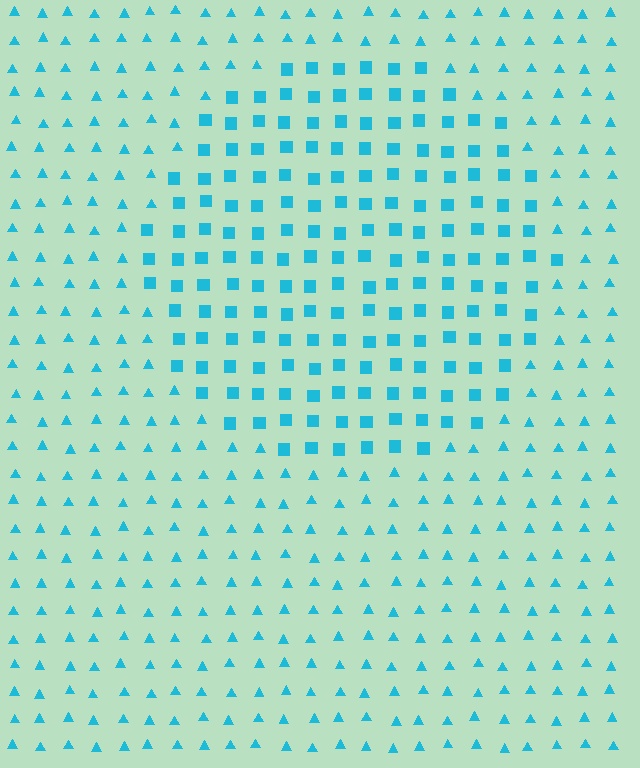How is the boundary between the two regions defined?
The boundary is defined by a change in element shape: squares inside vs. triangles outside. All elements share the same color and spacing.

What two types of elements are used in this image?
The image uses squares inside the circle region and triangles outside it.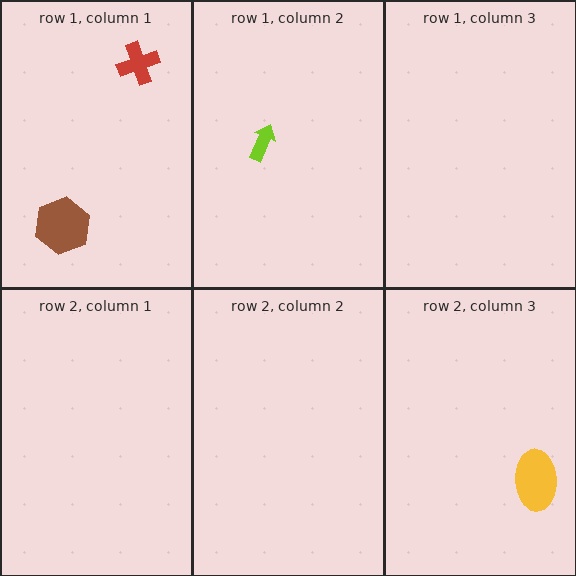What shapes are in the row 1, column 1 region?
The red cross, the brown hexagon.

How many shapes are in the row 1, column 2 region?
1.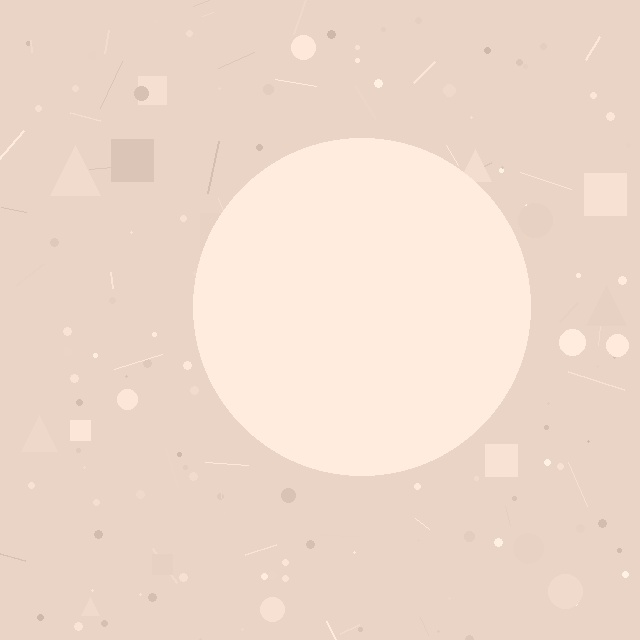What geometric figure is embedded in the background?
A circle is embedded in the background.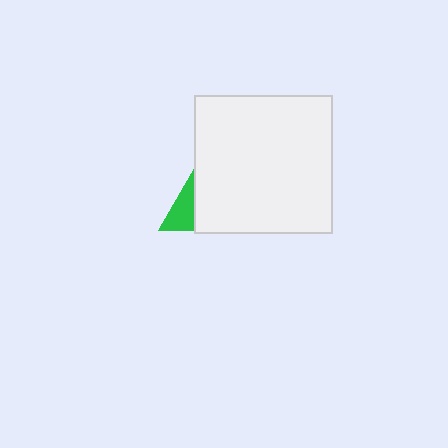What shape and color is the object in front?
The object in front is a white square.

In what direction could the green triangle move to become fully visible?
The green triangle could move left. That would shift it out from behind the white square entirely.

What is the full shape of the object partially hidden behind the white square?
The partially hidden object is a green triangle.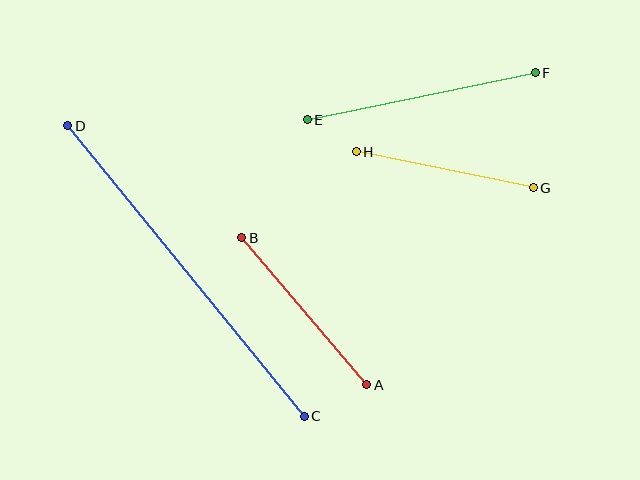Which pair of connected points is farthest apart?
Points C and D are farthest apart.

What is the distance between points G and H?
The distance is approximately 181 pixels.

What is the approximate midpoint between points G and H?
The midpoint is at approximately (445, 170) pixels.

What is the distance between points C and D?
The distance is approximately 374 pixels.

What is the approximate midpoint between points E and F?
The midpoint is at approximately (421, 96) pixels.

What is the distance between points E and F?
The distance is approximately 233 pixels.